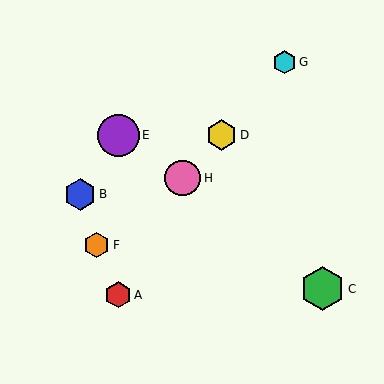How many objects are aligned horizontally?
2 objects (D, E) are aligned horizontally.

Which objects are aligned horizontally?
Objects D, E are aligned horizontally.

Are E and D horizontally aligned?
Yes, both are at y≈135.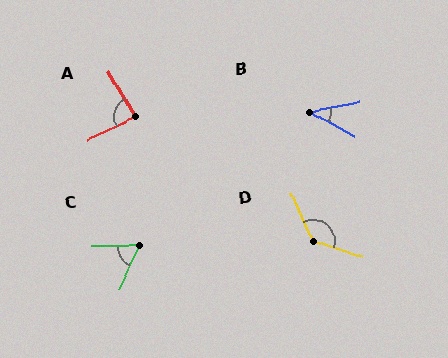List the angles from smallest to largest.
B (39°), C (63°), A (84°), D (132°).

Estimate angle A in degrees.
Approximately 84 degrees.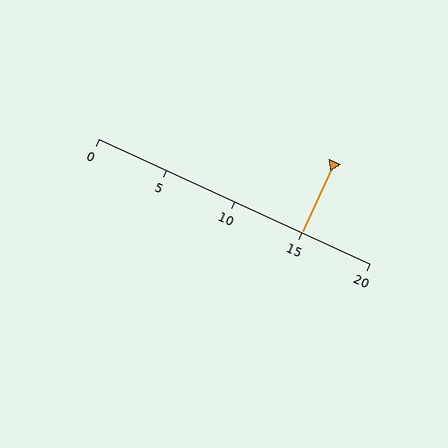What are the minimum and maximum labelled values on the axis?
The axis runs from 0 to 20.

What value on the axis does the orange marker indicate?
The marker indicates approximately 15.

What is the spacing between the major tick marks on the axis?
The major ticks are spaced 5 apart.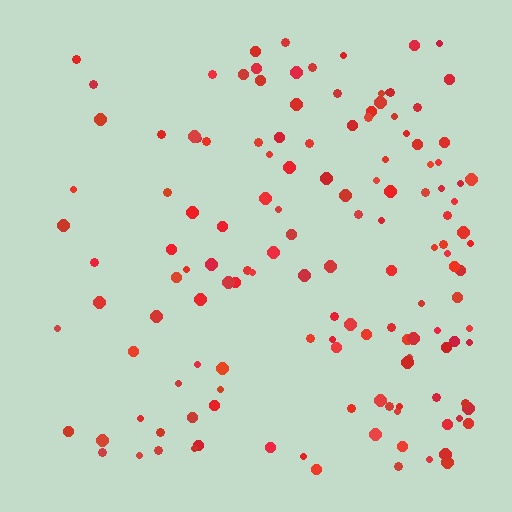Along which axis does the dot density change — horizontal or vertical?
Horizontal.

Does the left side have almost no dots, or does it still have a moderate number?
Still a moderate number, just noticeably fewer than the right.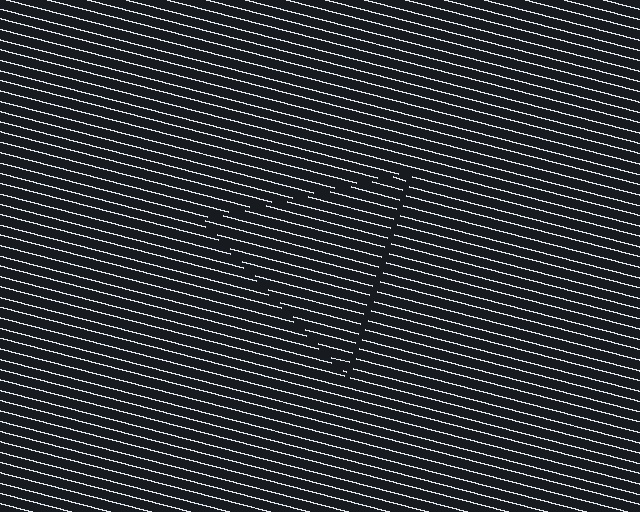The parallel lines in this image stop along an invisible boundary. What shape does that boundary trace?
An illusory triangle. The interior of the shape contains the same grating, shifted by half a period — the contour is defined by the phase discontinuity where line-ends from the inner and outer gratings abut.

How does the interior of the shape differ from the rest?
The interior of the shape contains the same grating, shifted by half a period — the contour is defined by the phase discontinuity where line-ends from the inner and outer gratings abut.